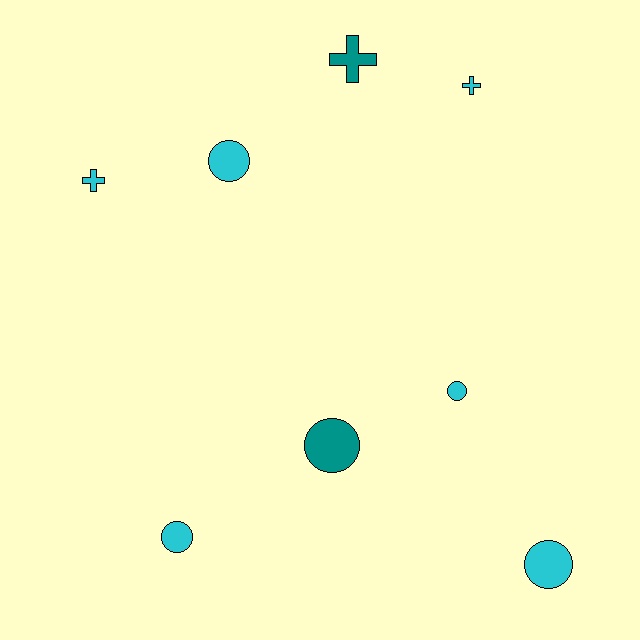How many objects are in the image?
There are 8 objects.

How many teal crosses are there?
There is 1 teal cross.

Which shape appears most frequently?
Circle, with 5 objects.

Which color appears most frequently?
Cyan, with 6 objects.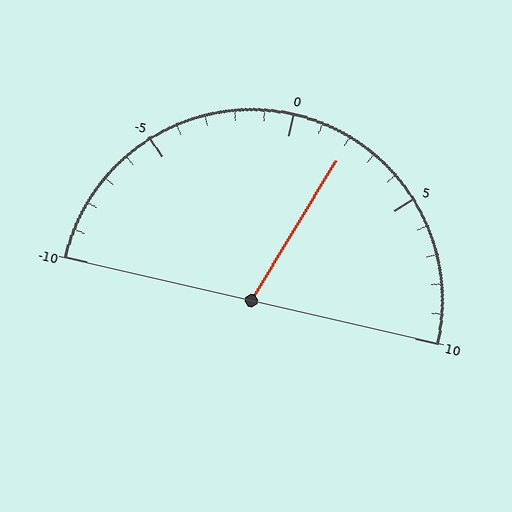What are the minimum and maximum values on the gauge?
The gauge ranges from -10 to 10.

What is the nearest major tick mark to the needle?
The nearest major tick mark is 0.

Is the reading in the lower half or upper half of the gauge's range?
The reading is in the upper half of the range (-10 to 10).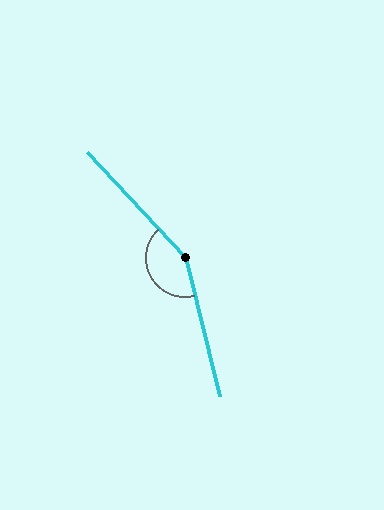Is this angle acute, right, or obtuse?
It is obtuse.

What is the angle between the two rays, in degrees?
Approximately 151 degrees.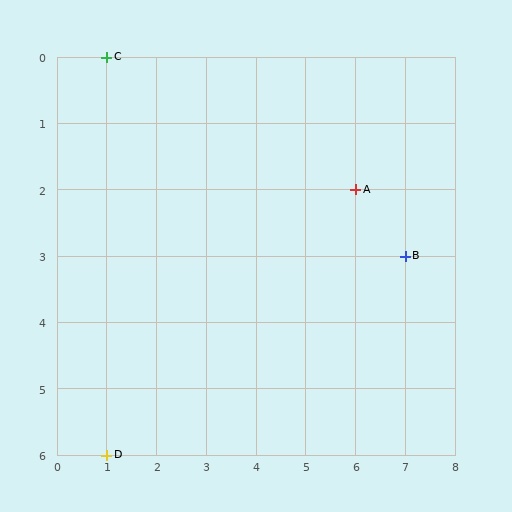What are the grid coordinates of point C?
Point C is at grid coordinates (1, 0).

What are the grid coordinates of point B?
Point B is at grid coordinates (7, 3).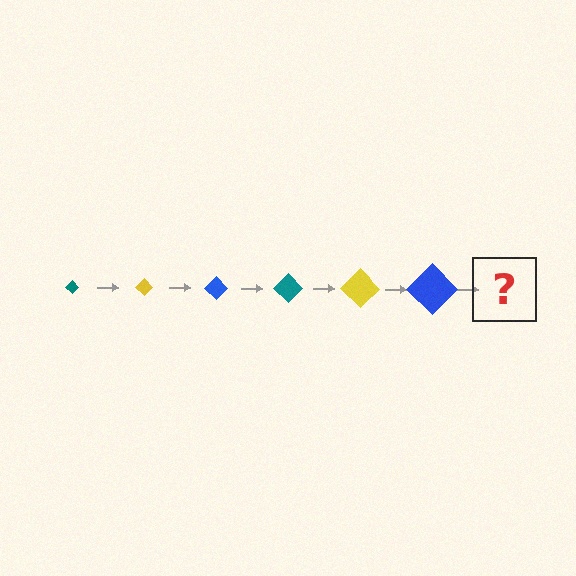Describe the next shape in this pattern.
It should be a teal diamond, larger than the previous one.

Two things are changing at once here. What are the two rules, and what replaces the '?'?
The two rules are that the diamond grows larger each step and the color cycles through teal, yellow, and blue. The '?' should be a teal diamond, larger than the previous one.